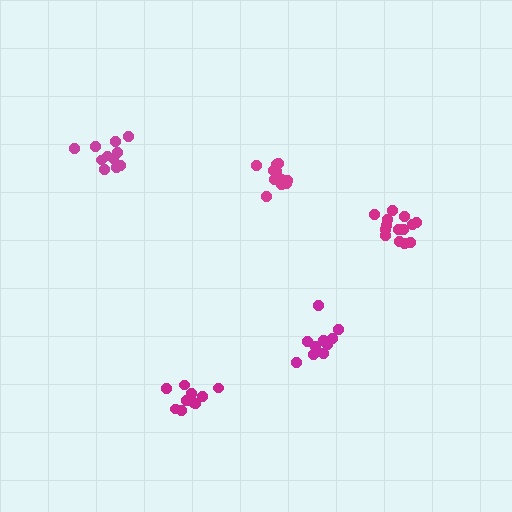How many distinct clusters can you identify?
There are 5 distinct clusters.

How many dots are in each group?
Group 1: 10 dots, Group 2: 11 dots, Group 3: 10 dots, Group 4: 15 dots, Group 5: 11 dots (57 total).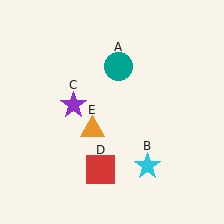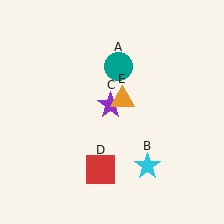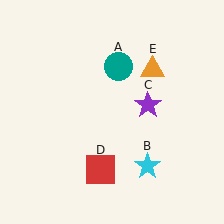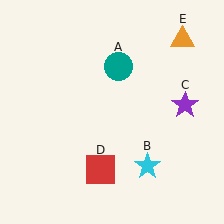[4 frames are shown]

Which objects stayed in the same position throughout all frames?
Teal circle (object A) and cyan star (object B) and red square (object D) remained stationary.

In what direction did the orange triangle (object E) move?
The orange triangle (object E) moved up and to the right.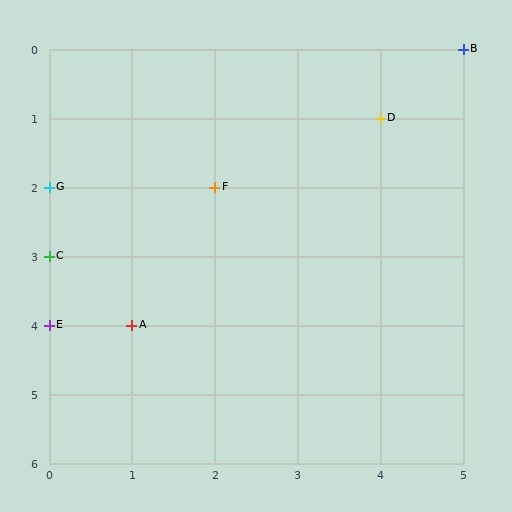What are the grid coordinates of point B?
Point B is at grid coordinates (5, 0).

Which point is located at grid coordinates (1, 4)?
Point A is at (1, 4).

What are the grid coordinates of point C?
Point C is at grid coordinates (0, 3).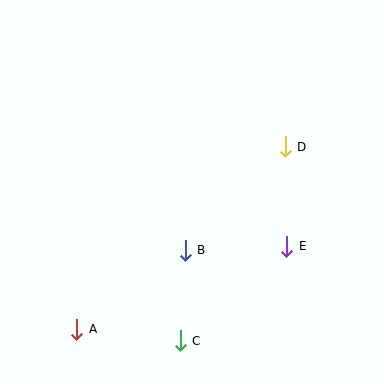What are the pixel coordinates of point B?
Point B is at (185, 250).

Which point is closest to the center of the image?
Point B at (185, 250) is closest to the center.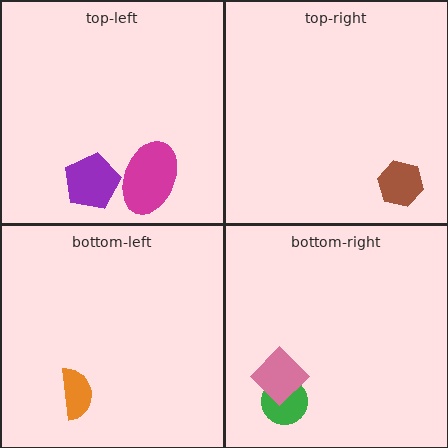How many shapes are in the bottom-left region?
1.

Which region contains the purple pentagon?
The top-left region.